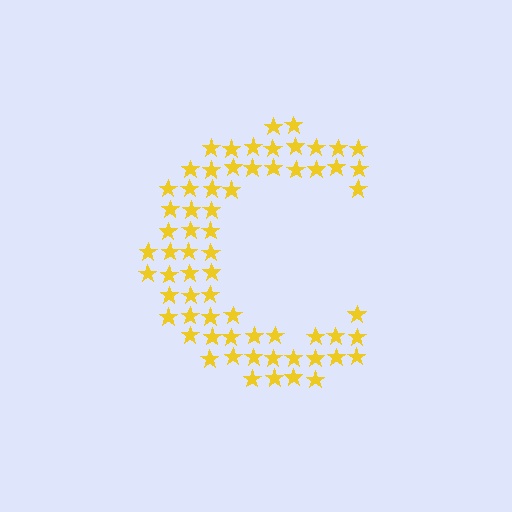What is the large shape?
The large shape is the letter C.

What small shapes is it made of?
It is made of small stars.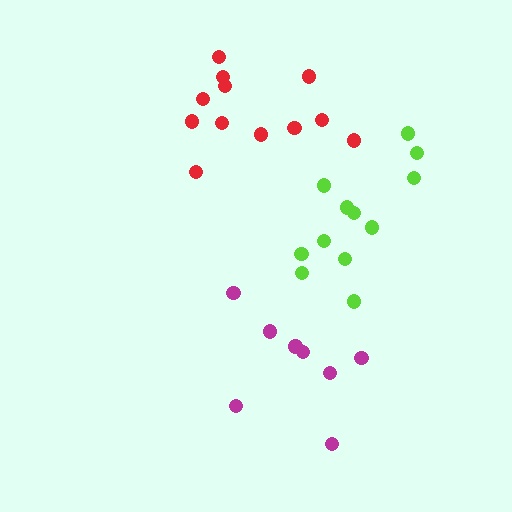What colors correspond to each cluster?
The clusters are colored: magenta, lime, red.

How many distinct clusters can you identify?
There are 3 distinct clusters.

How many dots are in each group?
Group 1: 8 dots, Group 2: 12 dots, Group 3: 12 dots (32 total).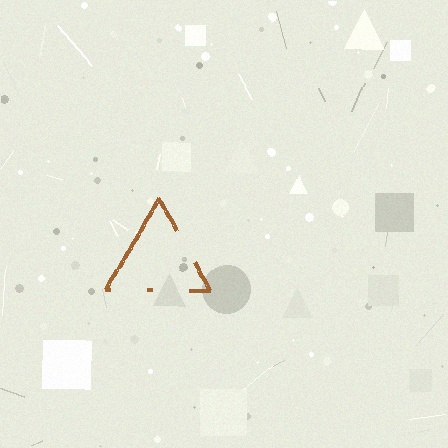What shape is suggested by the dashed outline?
The dashed outline suggests a triangle.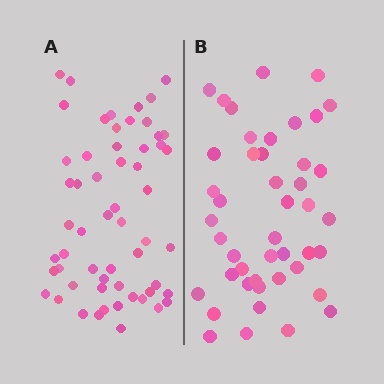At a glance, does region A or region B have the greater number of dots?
Region A (the left region) has more dots.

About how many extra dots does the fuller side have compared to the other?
Region A has roughly 12 or so more dots than region B.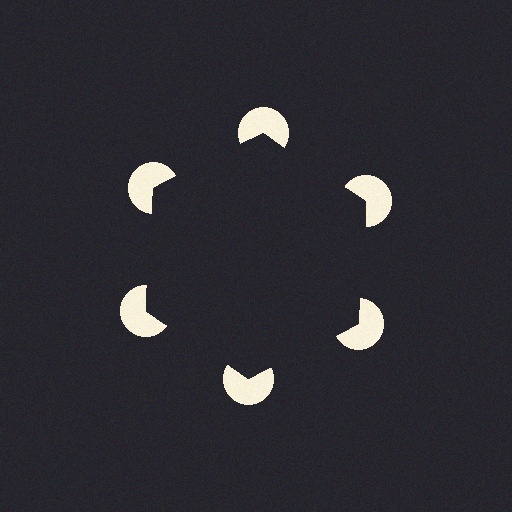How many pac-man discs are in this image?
There are 6 — one at each vertex of the illusory hexagon.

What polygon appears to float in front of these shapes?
An illusory hexagon — its edges are inferred from the aligned wedge cuts in the pac-man discs, not physically drawn.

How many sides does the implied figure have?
6 sides.